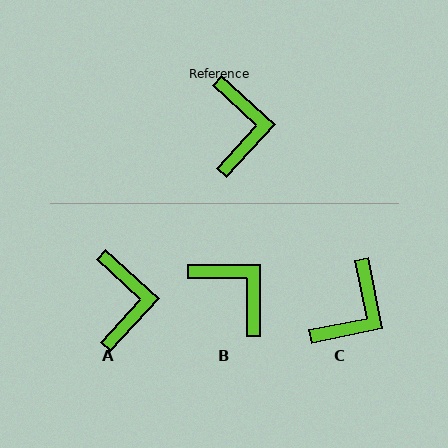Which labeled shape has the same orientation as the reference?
A.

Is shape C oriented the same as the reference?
No, it is off by about 36 degrees.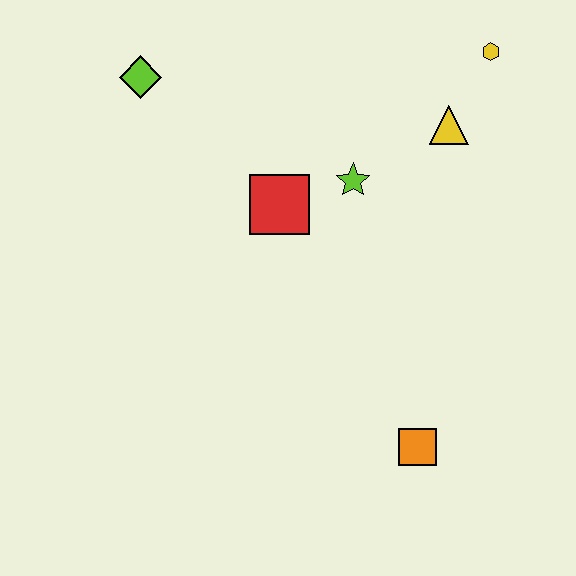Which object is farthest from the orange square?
The lime diamond is farthest from the orange square.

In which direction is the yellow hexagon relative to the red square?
The yellow hexagon is to the right of the red square.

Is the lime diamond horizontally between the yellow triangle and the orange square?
No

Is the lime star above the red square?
Yes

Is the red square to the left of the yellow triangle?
Yes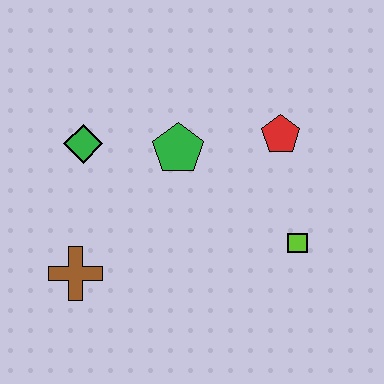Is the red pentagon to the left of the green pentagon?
No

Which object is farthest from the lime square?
The green diamond is farthest from the lime square.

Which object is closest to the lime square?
The red pentagon is closest to the lime square.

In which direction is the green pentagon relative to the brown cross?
The green pentagon is above the brown cross.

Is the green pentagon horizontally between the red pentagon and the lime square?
No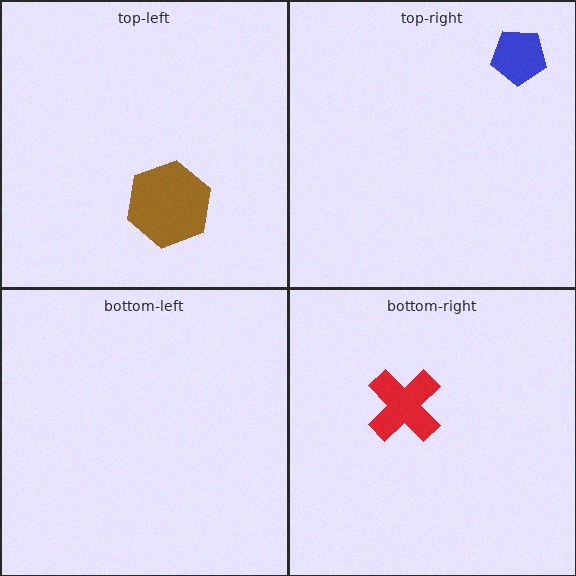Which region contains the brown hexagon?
The top-left region.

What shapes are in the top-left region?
The brown hexagon.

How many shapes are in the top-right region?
1.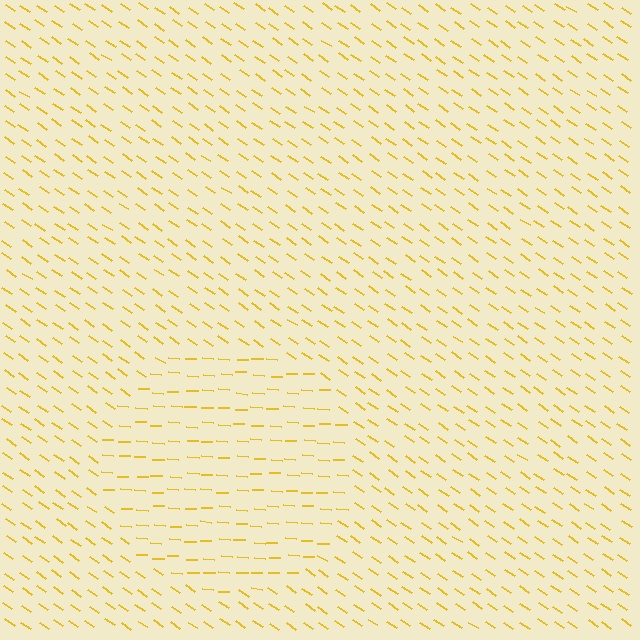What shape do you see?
I see a circle.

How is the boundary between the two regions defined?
The boundary is defined purely by a change in line orientation (approximately 31 degrees difference). All lines are the same color and thickness.